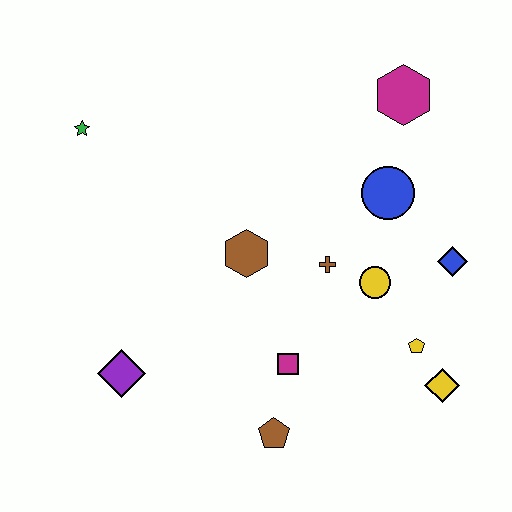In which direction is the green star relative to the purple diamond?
The green star is above the purple diamond.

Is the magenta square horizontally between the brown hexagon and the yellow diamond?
Yes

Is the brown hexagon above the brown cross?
Yes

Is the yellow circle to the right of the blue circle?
No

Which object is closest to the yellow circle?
The brown cross is closest to the yellow circle.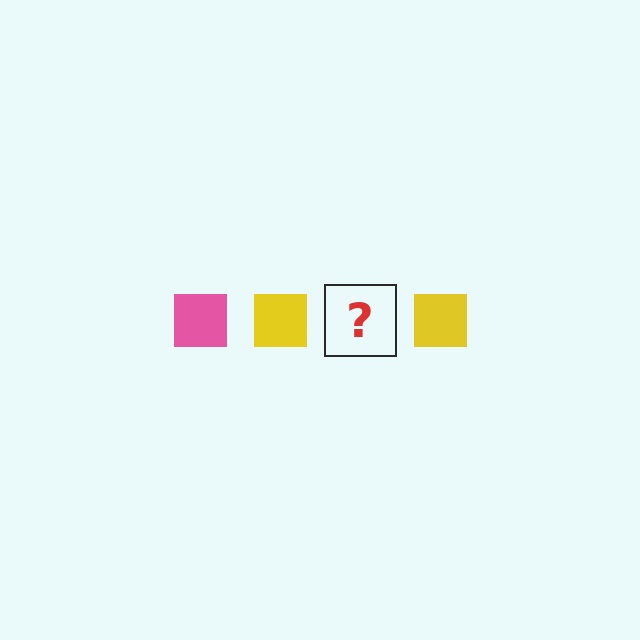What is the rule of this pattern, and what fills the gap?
The rule is that the pattern cycles through pink, yellow squares. The gap should be filled with a pink square.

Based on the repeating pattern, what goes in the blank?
The blank should be a pink square.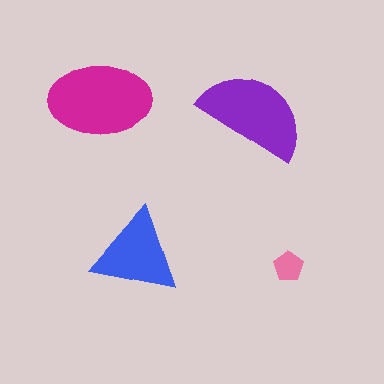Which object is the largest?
The magenta ellipse.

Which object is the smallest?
The pink pentagon.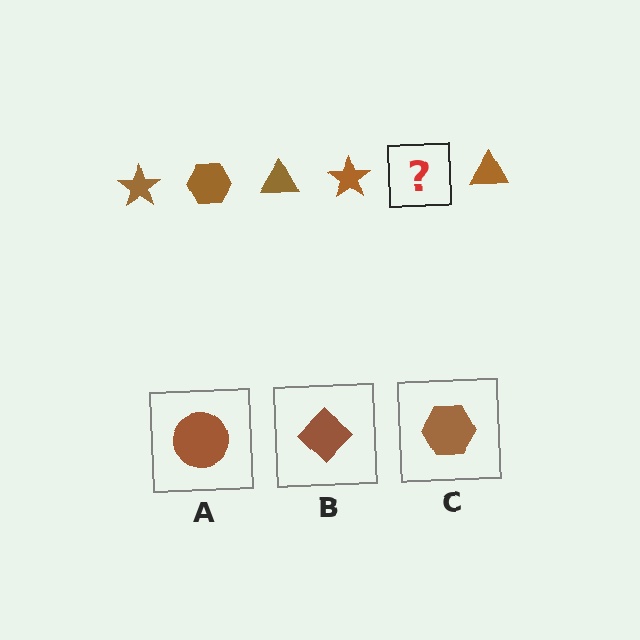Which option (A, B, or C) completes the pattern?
C.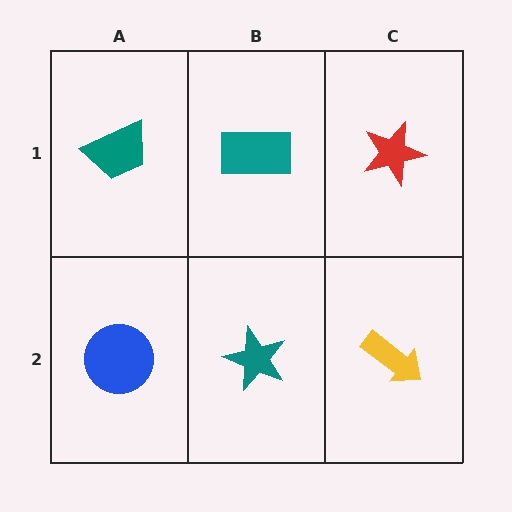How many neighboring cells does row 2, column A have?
2.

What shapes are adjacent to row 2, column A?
A teal trapezoid (row 1, column A), a teal star (row 2, column B).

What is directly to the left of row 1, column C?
A teal rectangle.